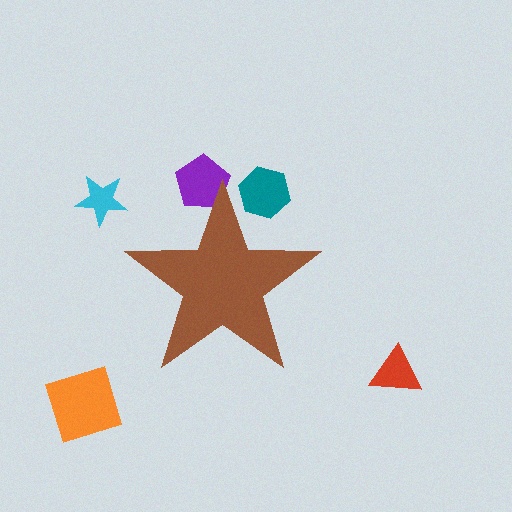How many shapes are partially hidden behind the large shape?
2 shapes are partially hidden.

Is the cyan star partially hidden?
No, the cyan star is fully visible.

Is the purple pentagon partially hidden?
Yes, the purple pentagon is partially hidden behind the brown star.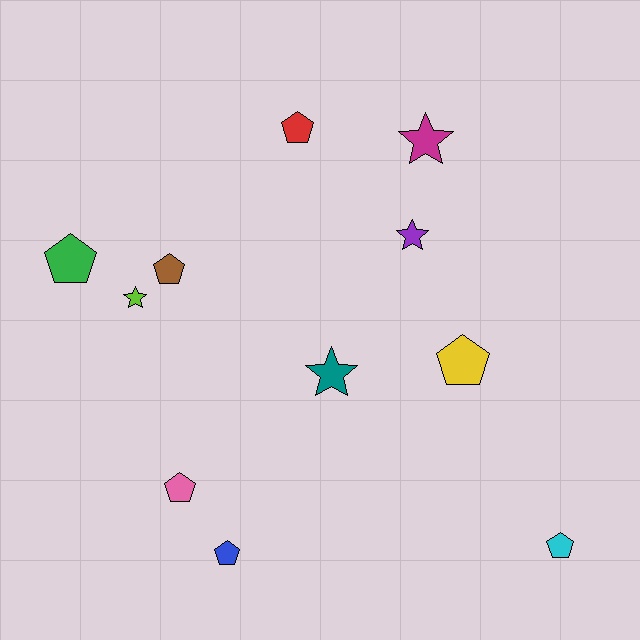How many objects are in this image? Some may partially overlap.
There are 11 objects.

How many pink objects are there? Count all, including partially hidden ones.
There is 1 pink object.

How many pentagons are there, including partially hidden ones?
There are 7 pentagons.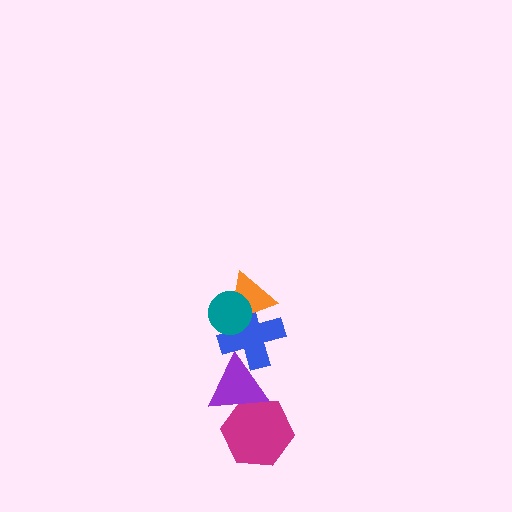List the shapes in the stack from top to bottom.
From top to bottom: the teal circle, the orange triangle, the blue cross, the purple triangle, the magenta hexagon.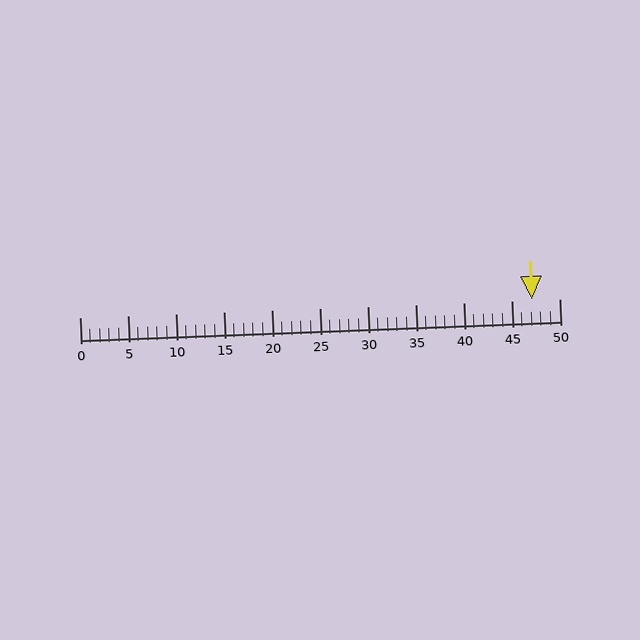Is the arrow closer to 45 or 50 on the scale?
The arrow is closer to 45.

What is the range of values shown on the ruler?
The ruler shows values from 0 to 50.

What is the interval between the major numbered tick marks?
The major tick marks are spaced 5 units apart.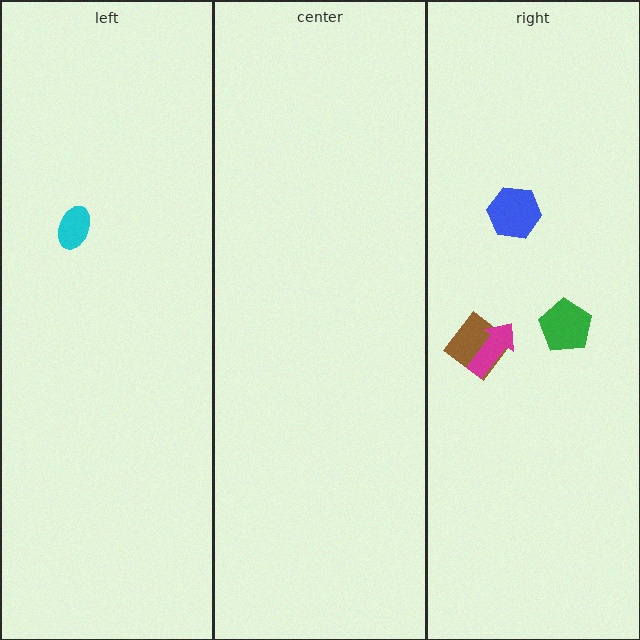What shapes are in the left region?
The cyan ellipse.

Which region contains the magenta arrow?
The right region.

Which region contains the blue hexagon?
The right region.